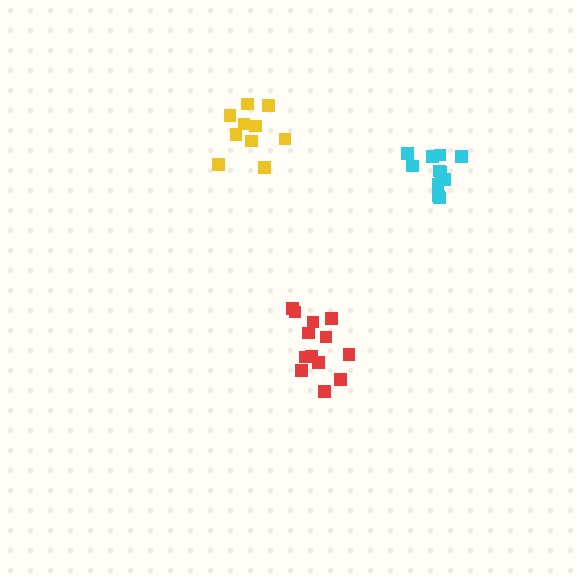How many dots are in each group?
Group 1: 10 dots, Group 2: 13 dots, Group 3: 11 dots (34 total).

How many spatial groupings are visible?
There are 3 spatial groupings.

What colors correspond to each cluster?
The clusters are colored: yellow, red, cyan.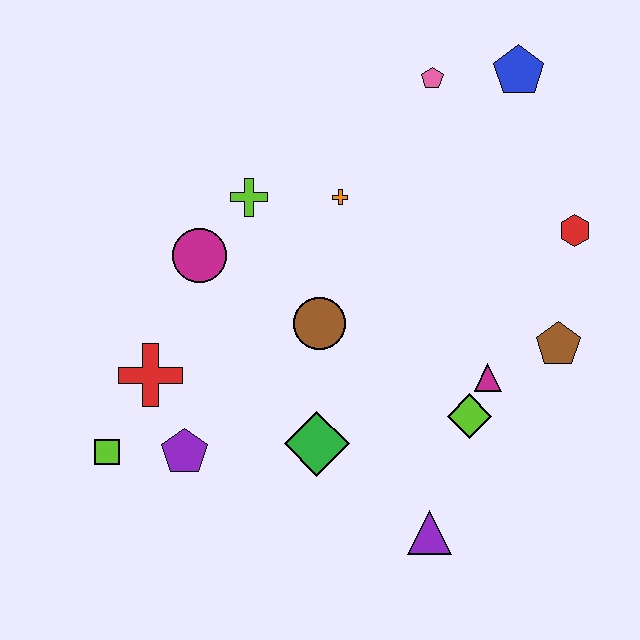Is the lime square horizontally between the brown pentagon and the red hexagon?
No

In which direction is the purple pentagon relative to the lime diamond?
The purple pentagon is to the left of the lime diamond.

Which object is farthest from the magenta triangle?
The lime square is farthest from the magenta triangle.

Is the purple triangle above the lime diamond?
No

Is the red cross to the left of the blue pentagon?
Yes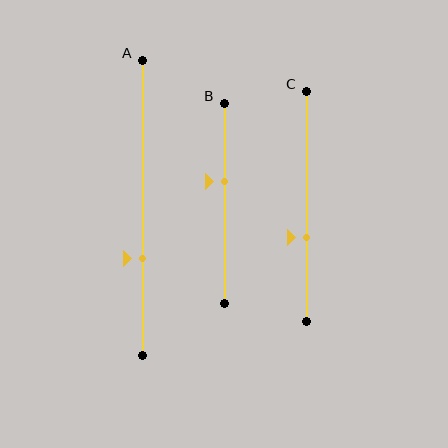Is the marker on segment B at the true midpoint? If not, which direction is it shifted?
No, the marker on segment B is shifted upward by about 11% of the segment length.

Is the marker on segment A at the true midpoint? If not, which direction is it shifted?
No, the marker on segment A is shifted downward by about 17% of the segment length.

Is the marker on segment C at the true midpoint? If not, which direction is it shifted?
No, the marker on segment C is shifted downward by about 13% of the segment length.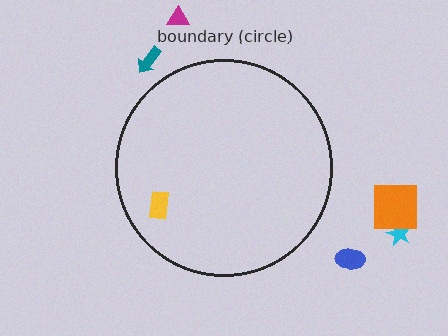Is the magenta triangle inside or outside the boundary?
Outside.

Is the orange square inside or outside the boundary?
Outside.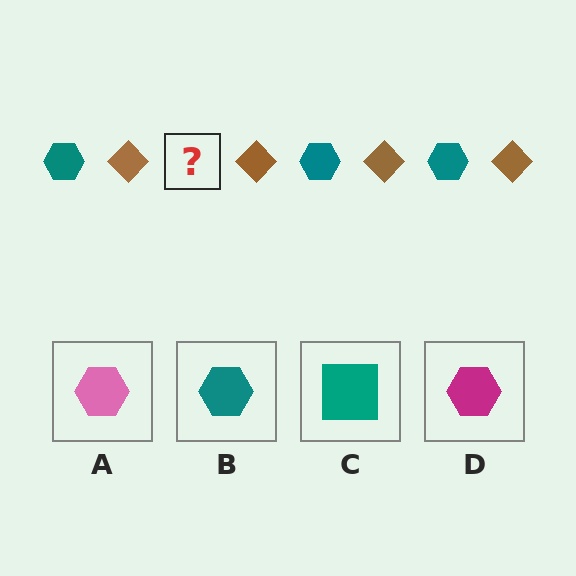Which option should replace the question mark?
Option B.